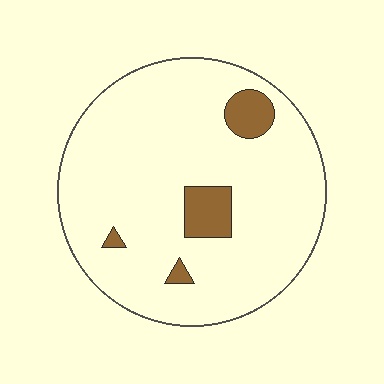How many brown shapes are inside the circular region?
4.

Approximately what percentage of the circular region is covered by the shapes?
Approximately 10%.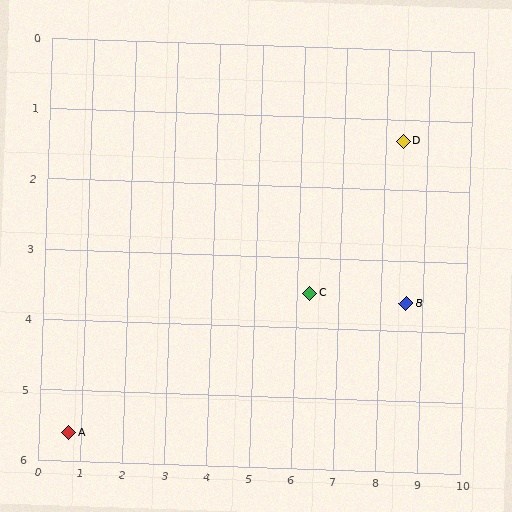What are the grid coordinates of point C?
Point C is at approximately (6.3, 3.5).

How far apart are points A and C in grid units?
Points A and C are about 6.0 grid units apart.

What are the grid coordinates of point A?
Point A is at approximately (0.7, 5.6).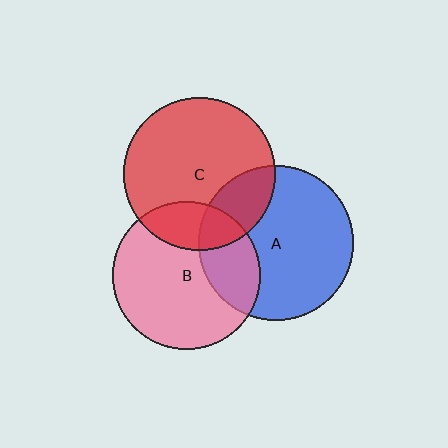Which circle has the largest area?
Circle A (blue).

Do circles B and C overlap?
Yes.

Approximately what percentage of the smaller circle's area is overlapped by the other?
Approximately 20%.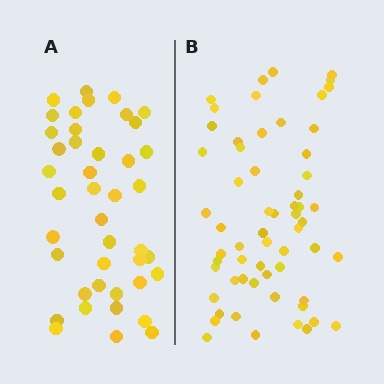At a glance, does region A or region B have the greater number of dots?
Region B (the right region) has more dots.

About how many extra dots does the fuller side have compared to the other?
Region B has approximately 20 more dots than region A.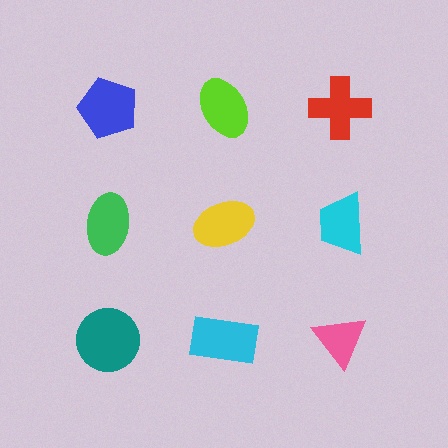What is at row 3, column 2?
A cyan rectangle.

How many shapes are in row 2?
3 shapes.